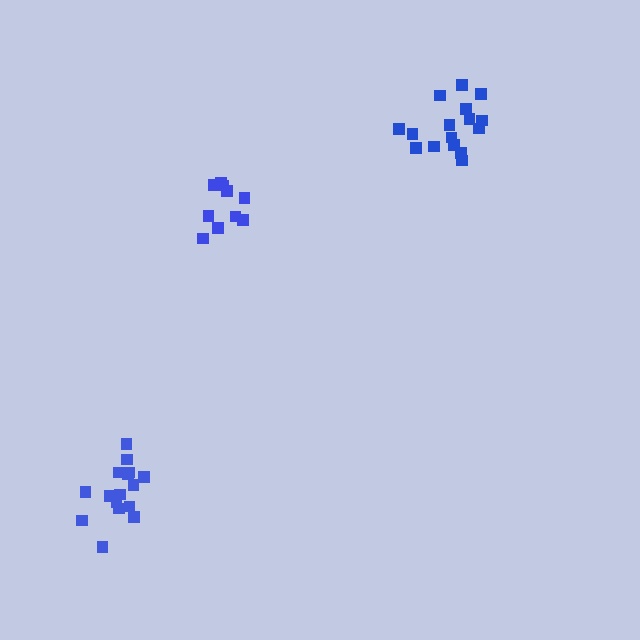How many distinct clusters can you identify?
There are 3 distinct clusters.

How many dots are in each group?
Group 1: 16 dots, Group 2: 16 dots, Group 3: 10 dots (42 total).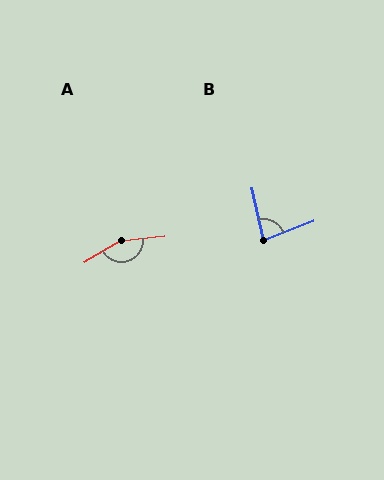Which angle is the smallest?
B, at approximately 81 degrees.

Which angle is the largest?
A, at approximately 155 degrees.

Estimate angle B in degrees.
Approximately 81 degrees.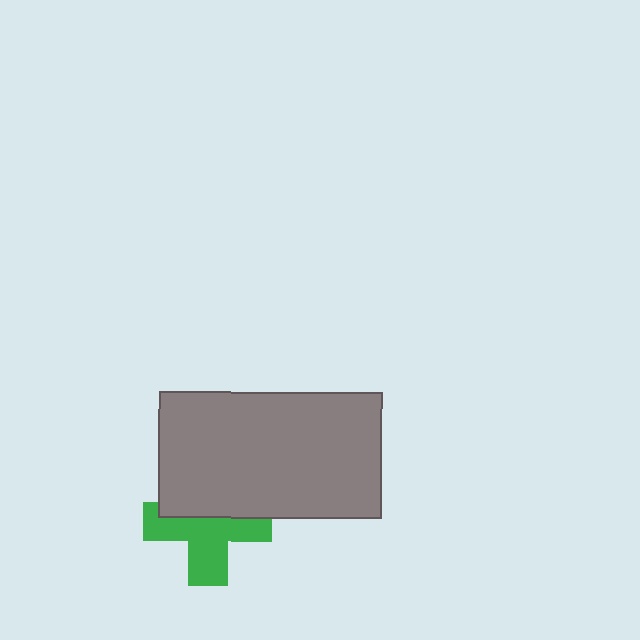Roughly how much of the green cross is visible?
About half of it is visible (roughly 57%).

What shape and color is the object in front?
The object in front is a gray rectangle.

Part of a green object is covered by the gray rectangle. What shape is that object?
It is a cross.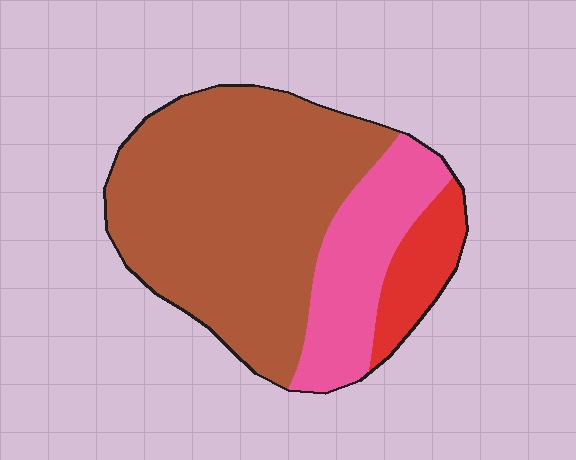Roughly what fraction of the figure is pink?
Pink covers around 25% of the figure.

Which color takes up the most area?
Brown, at roughly 65%.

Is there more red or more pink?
Pink.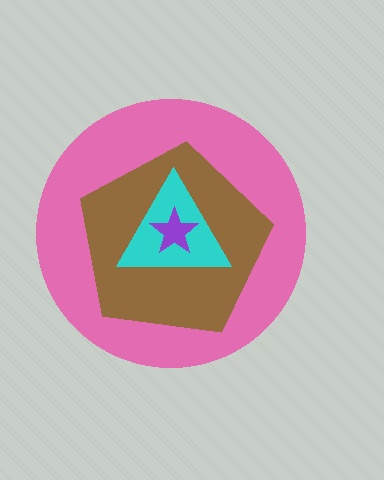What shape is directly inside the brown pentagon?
The cyan triangle.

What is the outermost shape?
The pink circle.